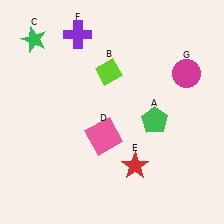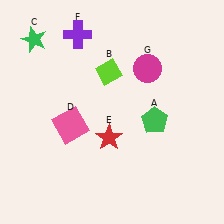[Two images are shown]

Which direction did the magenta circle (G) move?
The magenta circle (G) moved left.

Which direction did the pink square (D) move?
The pink square (D) moved left.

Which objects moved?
The objects that moved are: the pink square (D), the red star (E), the magenta circle (G).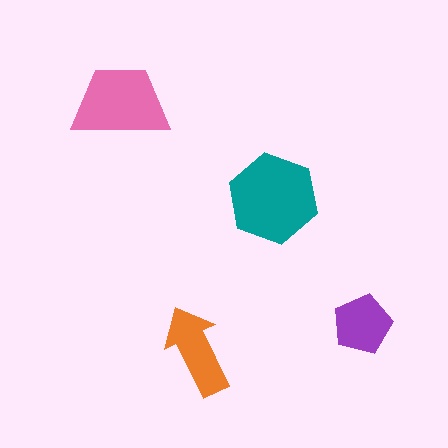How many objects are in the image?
There are 4 objects in the image.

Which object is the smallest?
The purple pentagon.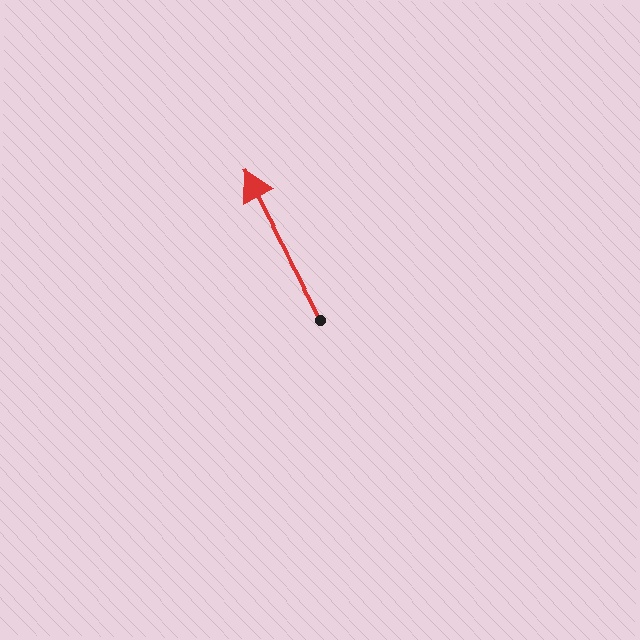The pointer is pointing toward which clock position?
Roughly 11 o'clock.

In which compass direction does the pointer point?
Northwest.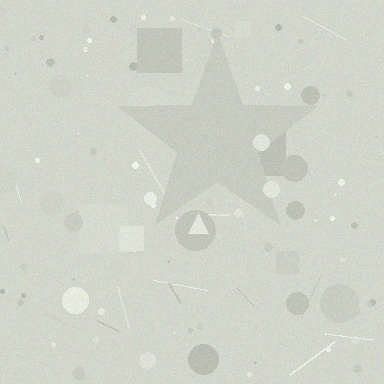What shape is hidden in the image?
A star is hidden in the image.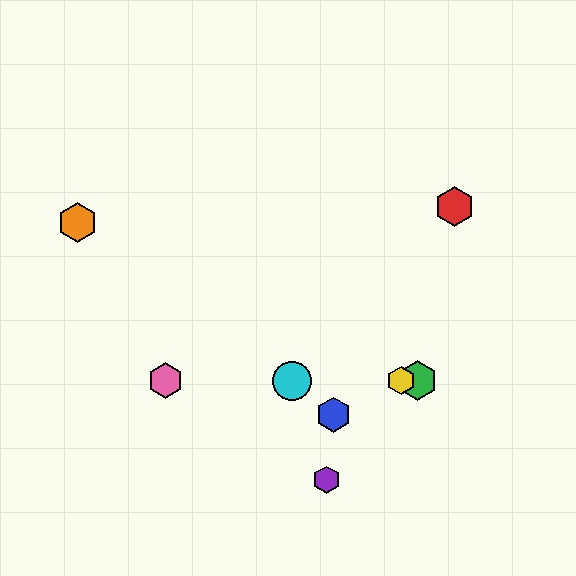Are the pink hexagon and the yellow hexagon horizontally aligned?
Yes, both are at y≈381.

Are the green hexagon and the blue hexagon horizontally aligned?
No, the green hexagon is at y≈381 and the blue hexagon is at y≈415.